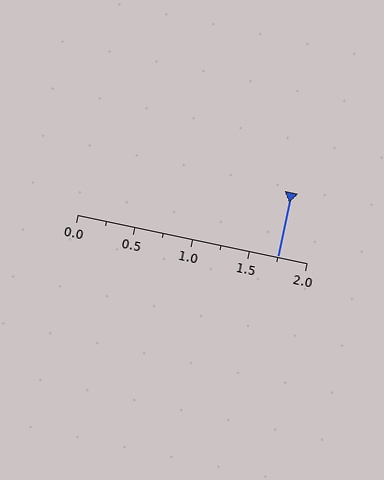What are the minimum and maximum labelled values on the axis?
The axis runs from 0.0 to 2.0.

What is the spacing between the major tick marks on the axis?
The major ticks are spaced 0.5 apart.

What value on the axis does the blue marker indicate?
The marker indicates approximately 1.75.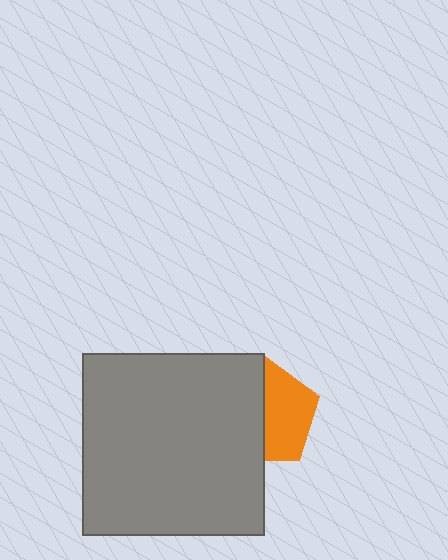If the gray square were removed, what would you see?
You would see the complete orange pentagon.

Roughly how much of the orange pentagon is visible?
About half of it is visible (roughly 50%).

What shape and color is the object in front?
The object in front is a gray square.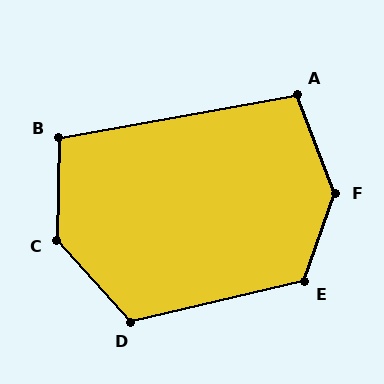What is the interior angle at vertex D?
Approximately 119 degrees (obtuse).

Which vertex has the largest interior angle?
F, at approximately 139 degrees.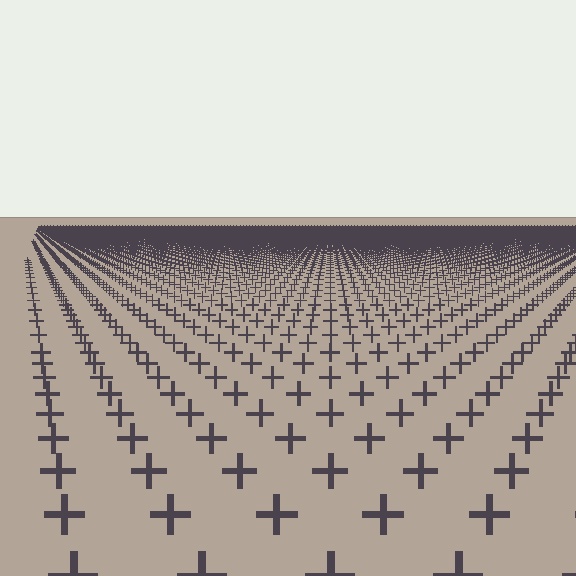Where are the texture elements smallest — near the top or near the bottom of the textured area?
Near the top.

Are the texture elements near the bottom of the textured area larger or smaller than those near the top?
Larger. Near the bottom, elements are closer to the viewer and appear at a bigger on-screen size.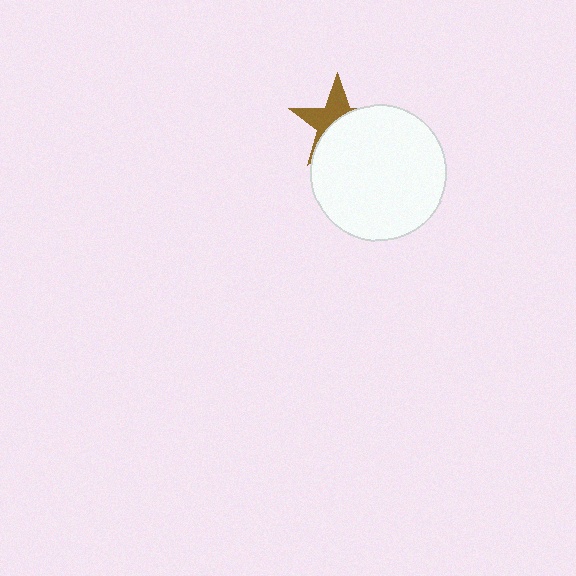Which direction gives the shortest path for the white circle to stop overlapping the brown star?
Moving down gives the shortest separation.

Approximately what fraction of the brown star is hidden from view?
Roughly 56% of the brown star is hidden behind the white circle.